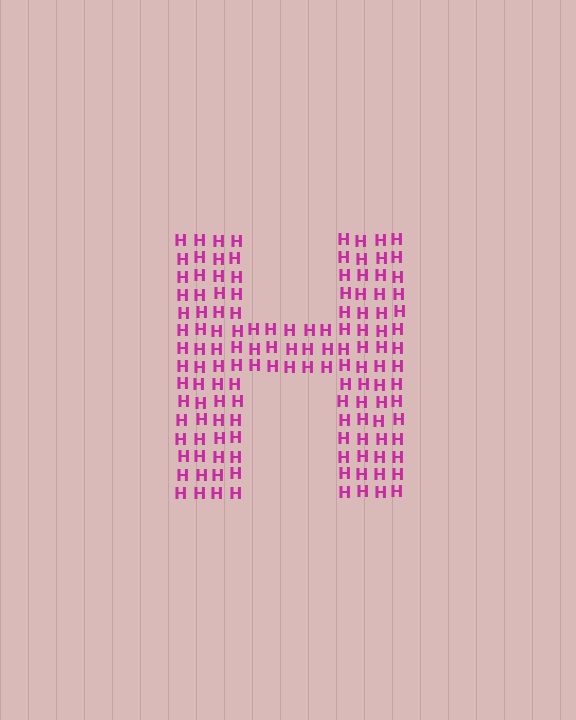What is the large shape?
The large shape is the letter H.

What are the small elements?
The small elements are letter H's.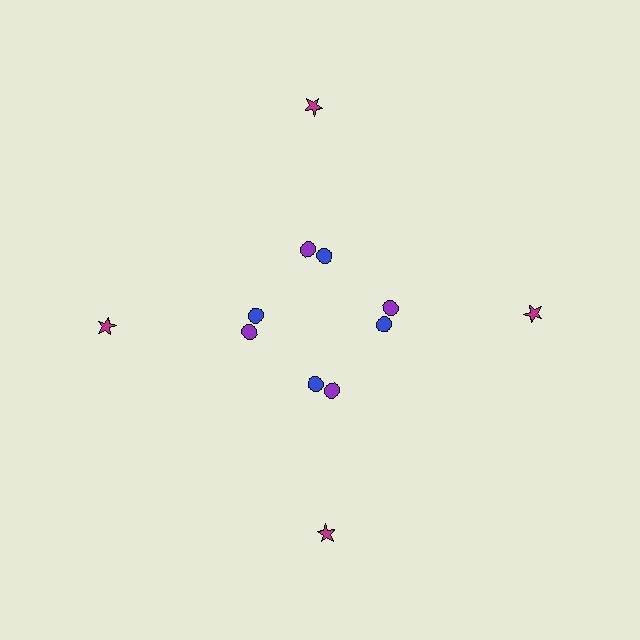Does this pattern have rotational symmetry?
Yes, this pattern has 4-fold rotational symmetry. It looks the same after rotating 90 degrees around the center.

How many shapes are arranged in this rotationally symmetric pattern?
There are 12 shapes, arranged in 4 groups of 3.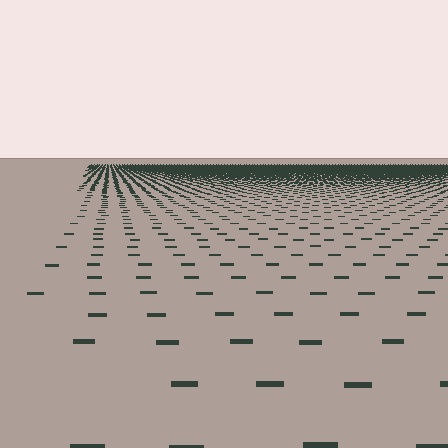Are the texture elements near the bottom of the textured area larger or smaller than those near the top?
Larger. Near the bottom, elements are closer to the viewer and appear at a bigger on-screen size.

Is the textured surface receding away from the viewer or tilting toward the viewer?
The surface is receding away from the viewer. Texture elements get smaller and denser toward the top.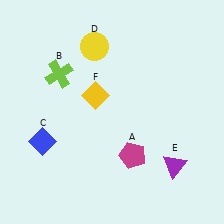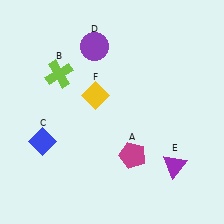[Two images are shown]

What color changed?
The circle (D) changed from yellow in Image 1 to purple in Image 2.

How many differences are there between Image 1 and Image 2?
There is 1 difference between the two images.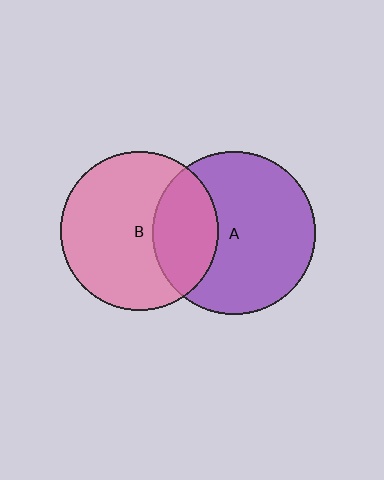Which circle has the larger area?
Circle A (purple).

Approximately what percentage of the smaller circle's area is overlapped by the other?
Approximately 30%.